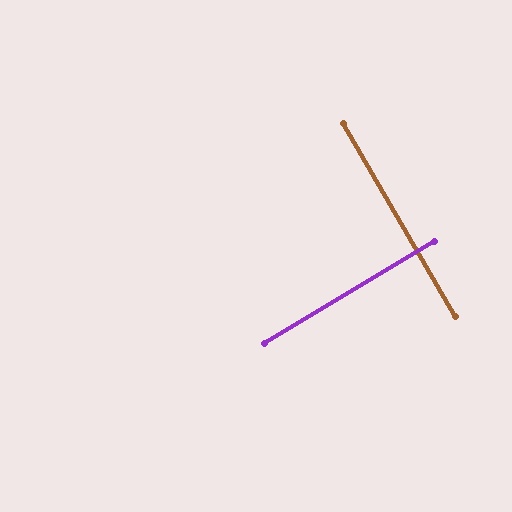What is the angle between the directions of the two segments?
Approximately 89 degrees.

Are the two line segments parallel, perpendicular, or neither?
Perpendicular — they meet at approximately 89°.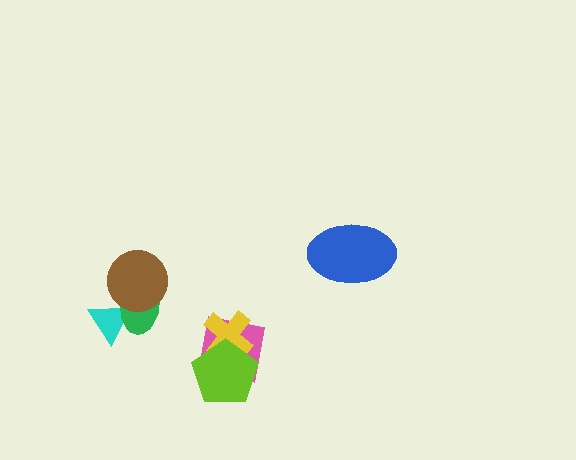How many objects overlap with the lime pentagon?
2 objects overlap with the lime pentagon.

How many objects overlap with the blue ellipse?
0 objects overlap with the blue ellipse.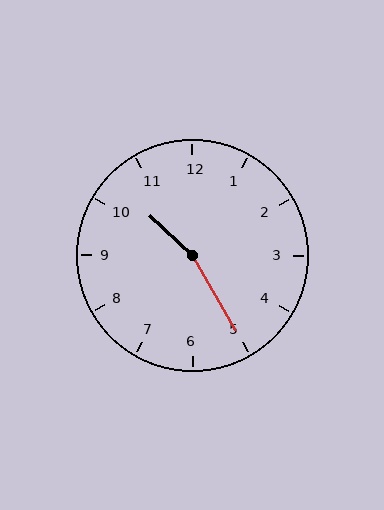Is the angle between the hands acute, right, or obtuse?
It is obtuse.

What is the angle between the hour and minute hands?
Approximately 162 degrees.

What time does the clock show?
10:25.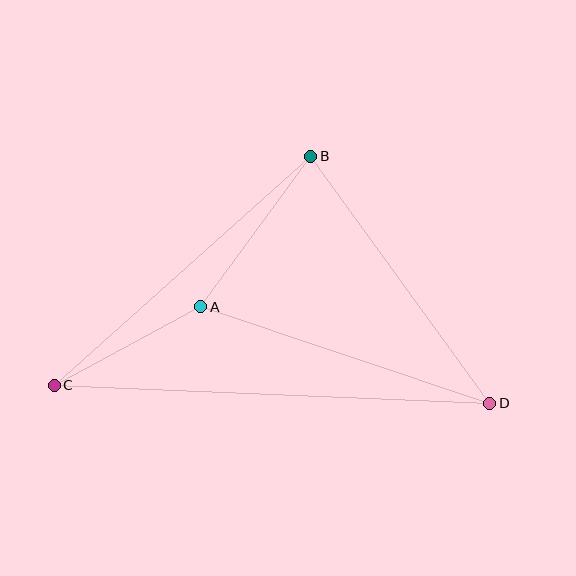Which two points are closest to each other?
Points A and C are closest to each other.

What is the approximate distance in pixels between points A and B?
The distance between A and B is approximately 186 pixels.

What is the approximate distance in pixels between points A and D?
The distance between A and D is approximately 304 pixels.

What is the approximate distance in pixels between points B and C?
The distance between B and C is approximately 344 pixels.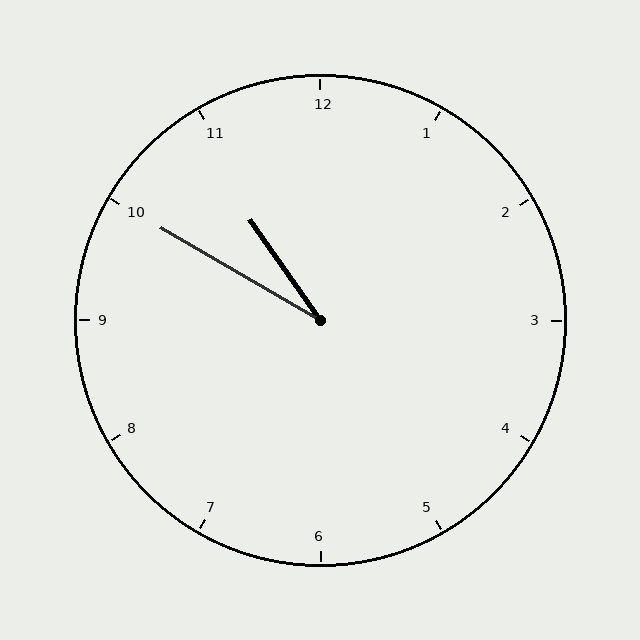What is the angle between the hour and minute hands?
Approximately 25 degrees.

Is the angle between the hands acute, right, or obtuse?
It is acute.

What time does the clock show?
10:50.